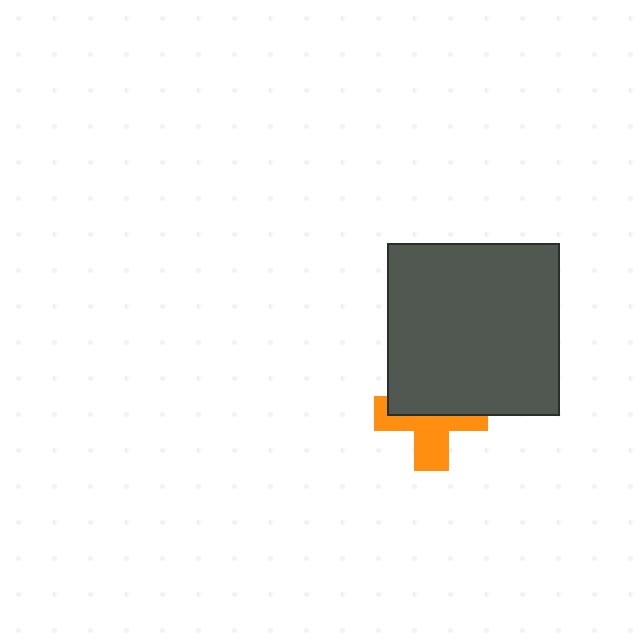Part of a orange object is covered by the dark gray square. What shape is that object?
It is a cross.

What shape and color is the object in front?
The object in front is a dark gray square.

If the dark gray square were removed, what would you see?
You would see the complete orange cross.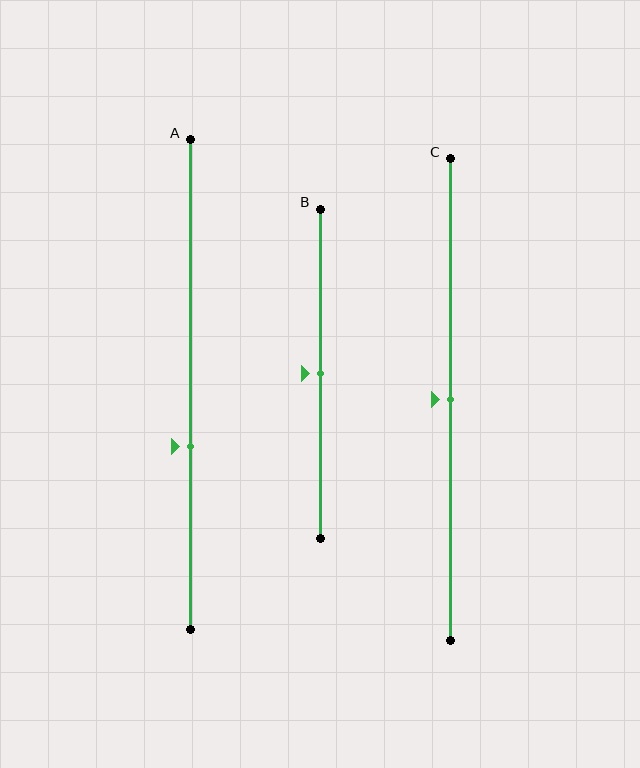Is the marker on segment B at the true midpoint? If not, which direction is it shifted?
Yes, the marker on segment B is at the true midpoint.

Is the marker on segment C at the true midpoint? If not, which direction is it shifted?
Yes, the marker on segment C is at the true midpoint.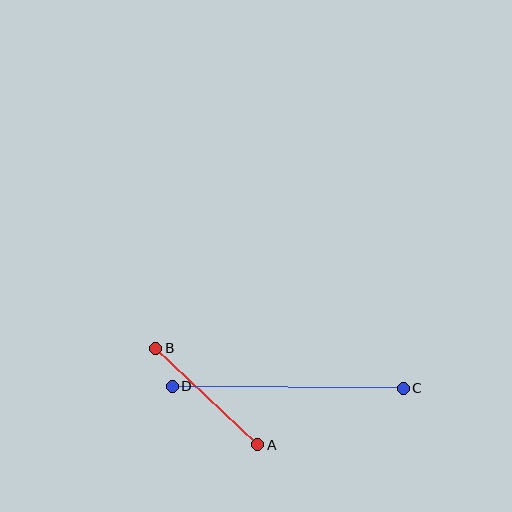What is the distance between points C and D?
The distance is approximately 231 pixels.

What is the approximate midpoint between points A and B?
The midpoint is at approximately (207, 397) pixels.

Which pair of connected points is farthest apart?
Points C and D are farthest apart.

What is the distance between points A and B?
The distance is approximately 141 pixels.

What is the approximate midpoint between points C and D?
The midpoint is at approximately (288, 387) pixels.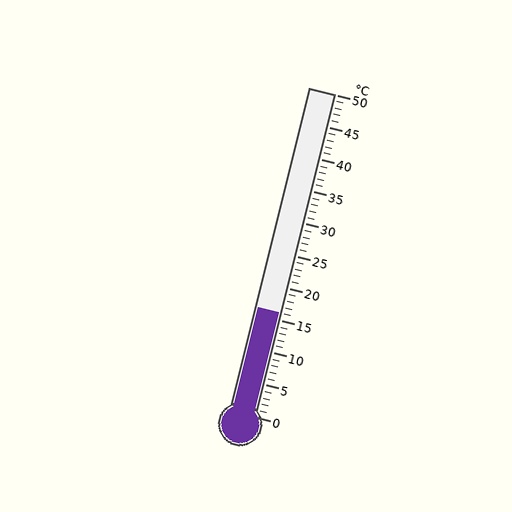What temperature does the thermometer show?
The thermometer shows approximately 16°C.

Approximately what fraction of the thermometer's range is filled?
The thermometer is filled to approximately 30% of its range.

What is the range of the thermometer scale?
The thermometer scale ranges from 0°C to 50°C.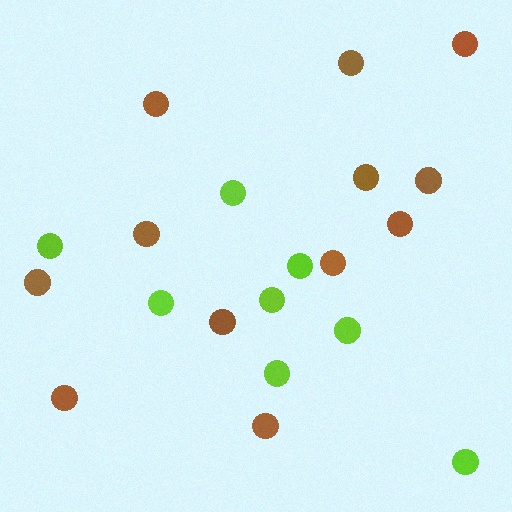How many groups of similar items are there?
There are 2 groups: one group of lime circles (8) and one group of brown circles (12).